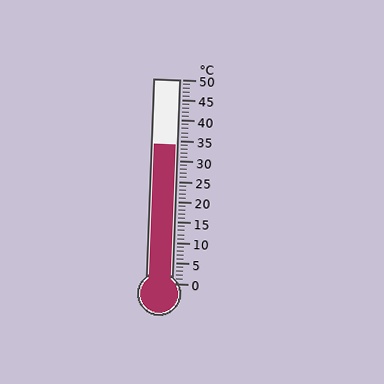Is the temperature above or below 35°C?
The temperature is below 35°C.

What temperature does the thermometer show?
The thermometer shows approximately 34°C.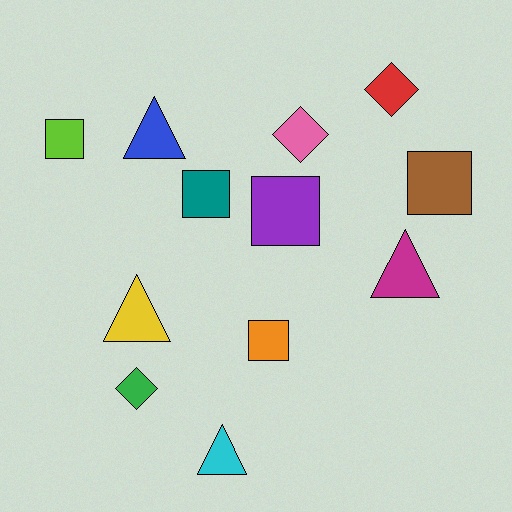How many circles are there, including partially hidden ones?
There are no circles.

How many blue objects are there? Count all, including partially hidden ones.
There is 1 blue object.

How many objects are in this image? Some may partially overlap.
There are 12 objects.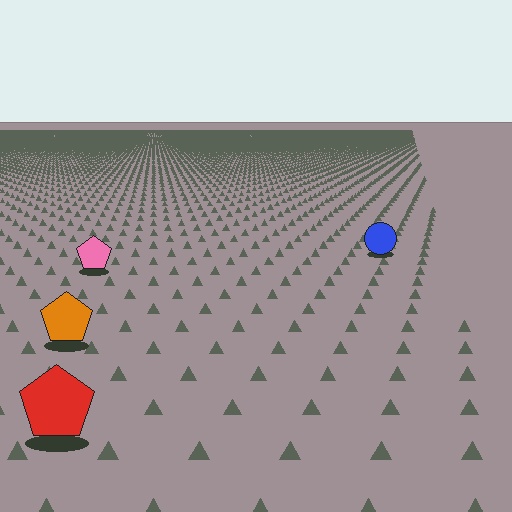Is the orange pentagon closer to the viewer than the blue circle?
Yes. The orange pentagon is closer — you can tell from the texture gradient: the ground texture is coarser near it.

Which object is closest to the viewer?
The red pentagon is closest. The texture marks near it are larger and more spread out.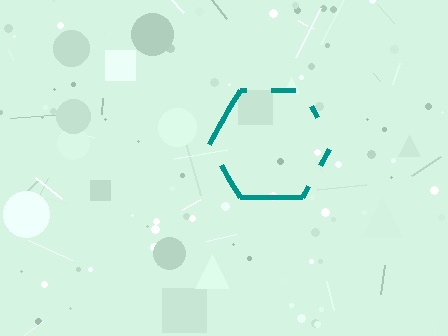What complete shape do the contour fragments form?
The contour fragments form a hexagon.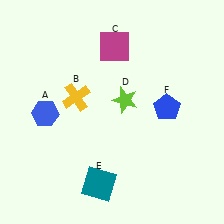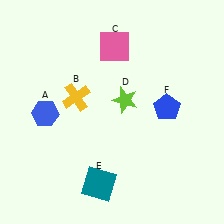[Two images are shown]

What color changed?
The square (C) changed from magenta in Image 1 to pink in Image 2.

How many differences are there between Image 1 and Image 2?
There is 1 difference between the two images.